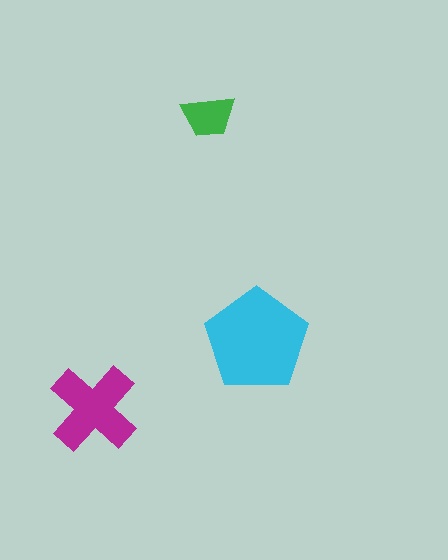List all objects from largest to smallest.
The cyan pentagon, the magenta cross, the green trapezoid.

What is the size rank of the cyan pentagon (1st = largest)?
1st.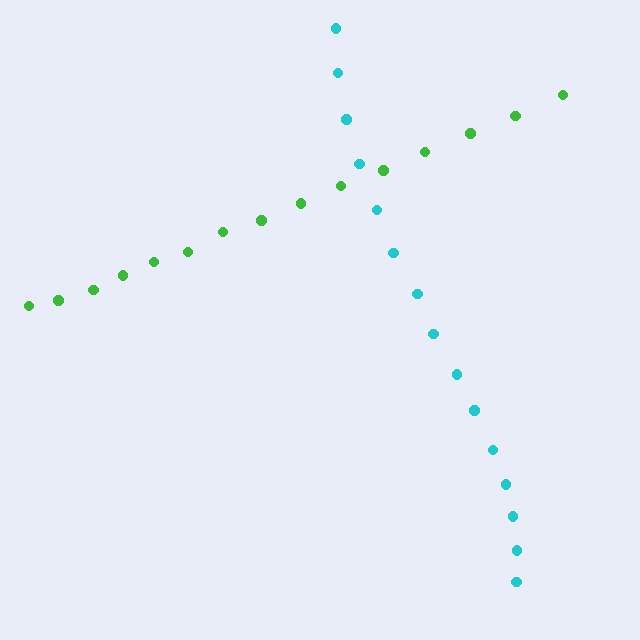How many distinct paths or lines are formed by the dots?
There are 2 distinct paths.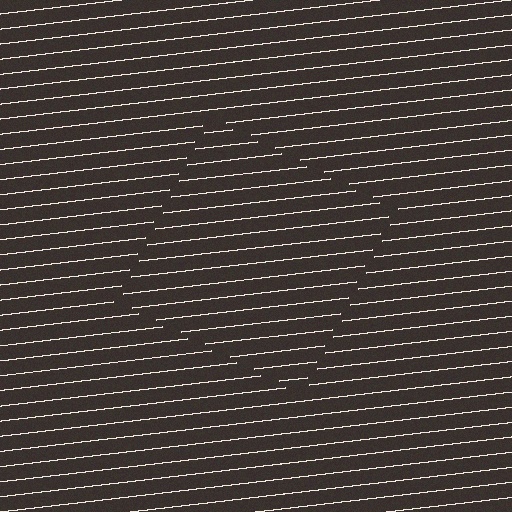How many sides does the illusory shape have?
4 sides — the line-ends trace a square.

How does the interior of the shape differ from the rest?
The interior of the shape contains the same grating, shifted by half a period — the contour is defined by the phase discontinuity where line-ends from the inner and outer gratings abut.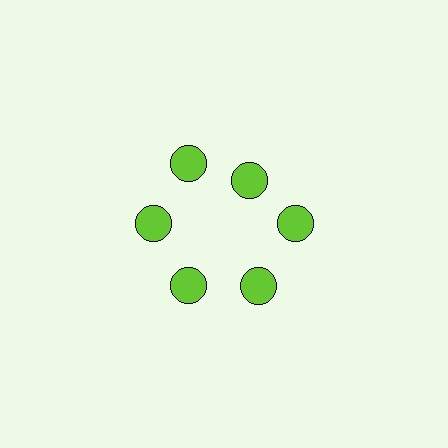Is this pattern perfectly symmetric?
No. The 6 lime circles are arranged in a ring, but one element near the 1 o'clock position is pulled inward toward the center, breaking the 6-fold rotational symmetry.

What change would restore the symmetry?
The symmetry would be restored by moving it outward, back onto the ring so that all 6 circles sit at equal angles and equal distance from the center.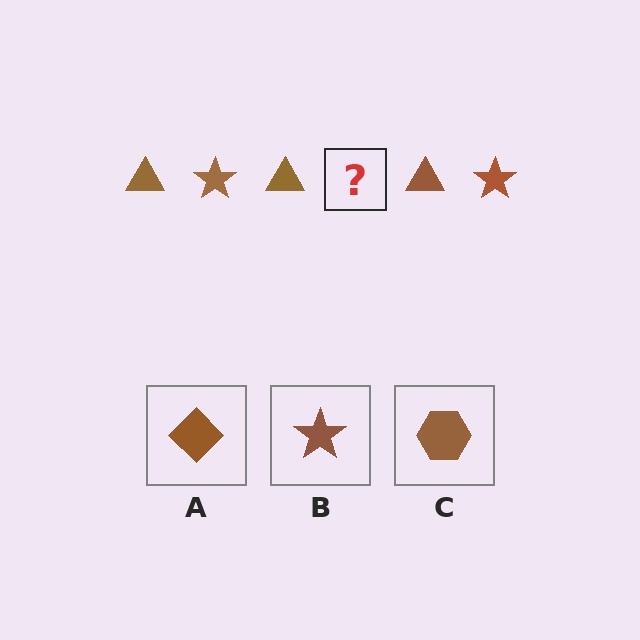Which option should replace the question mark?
Option B.